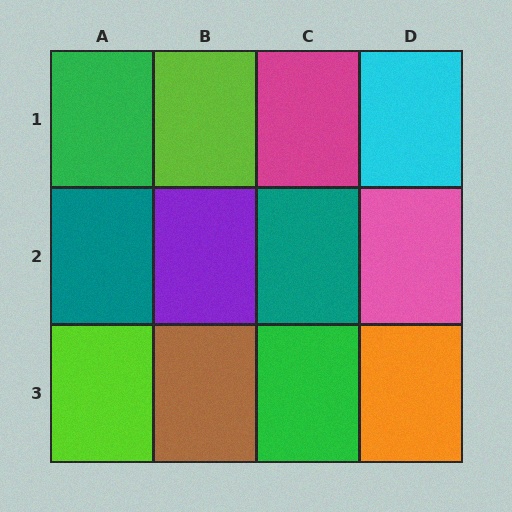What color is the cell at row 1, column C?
Magenta.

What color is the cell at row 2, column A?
Teal.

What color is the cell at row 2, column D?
Pink.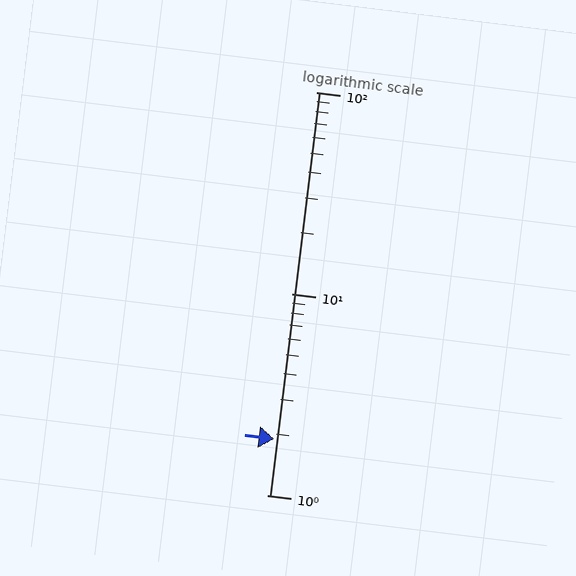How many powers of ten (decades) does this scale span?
The scale spans 2 decades, from 1 to 100.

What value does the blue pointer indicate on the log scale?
The pointer indicates approximately 1.9.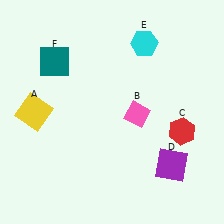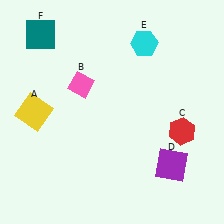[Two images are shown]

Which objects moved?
The objects that moved are: the pink diamond (B), the teal square (F).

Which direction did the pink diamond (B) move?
The pink diamond (B) moved left.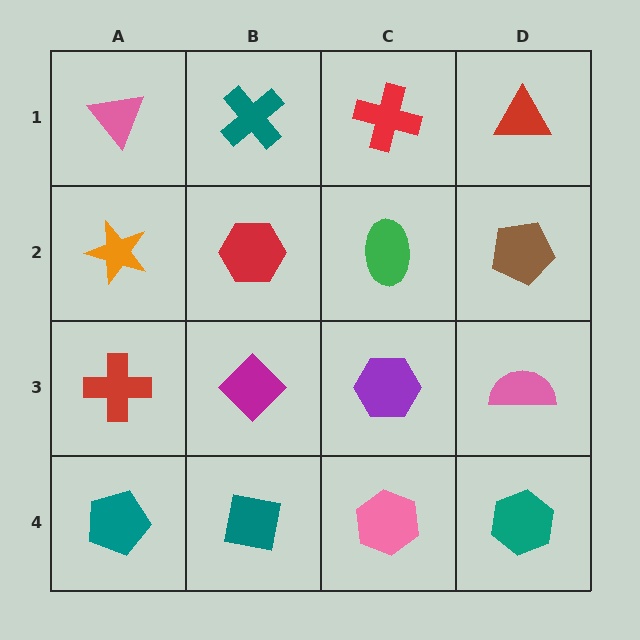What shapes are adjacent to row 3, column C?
A green ellipse (row 2, column C), a pink hexagon (row 4, column C), a magenta diamond (row 3, column B), a pink semicircle (row 3, column D).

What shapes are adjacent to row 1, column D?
A brown pentagon (row 2, column D), a red cross (row 1, column C).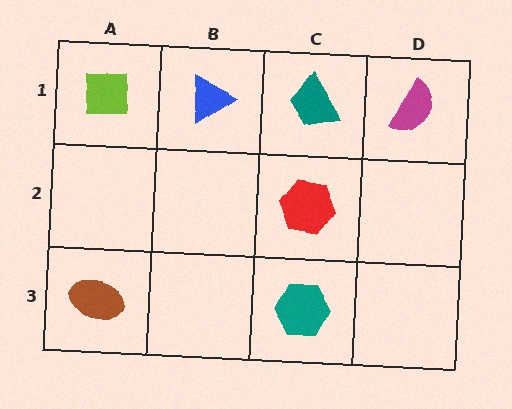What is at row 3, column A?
A brown ellipse.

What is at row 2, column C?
A red hexagon.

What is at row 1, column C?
A teal trapezoid.